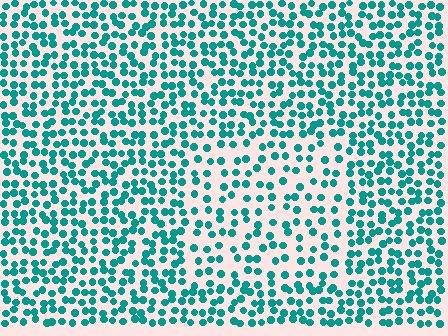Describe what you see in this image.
The image contains small teal elements arranged at two different densities. A rectangle-shaped region is visible where the elements are less densely packed than the surrounding area.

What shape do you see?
I see a rectangle.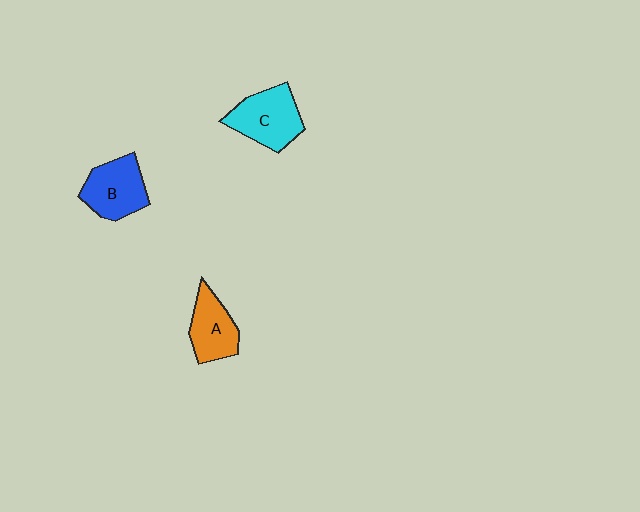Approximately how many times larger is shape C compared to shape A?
Approximately 1.2 times.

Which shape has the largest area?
Shape C (cyan).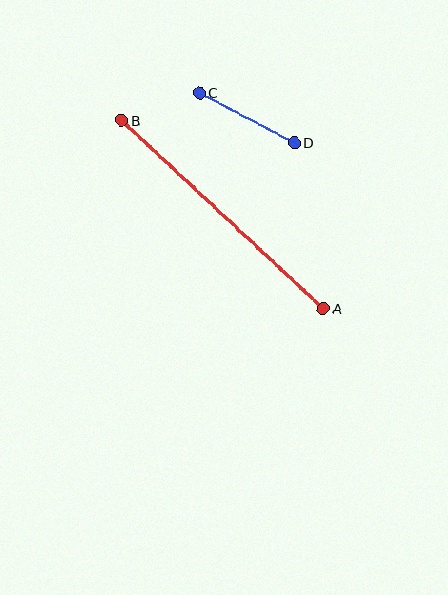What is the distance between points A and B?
The distance is approximately 276 pixels.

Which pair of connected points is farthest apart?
Points A and B are farthest apart.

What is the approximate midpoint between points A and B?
The midpoint is at approximately (222, 214) pixels.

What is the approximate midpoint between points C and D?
The midpoint is at approximately (247, 118) pixels.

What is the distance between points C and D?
The distance is approximately 107 pixels.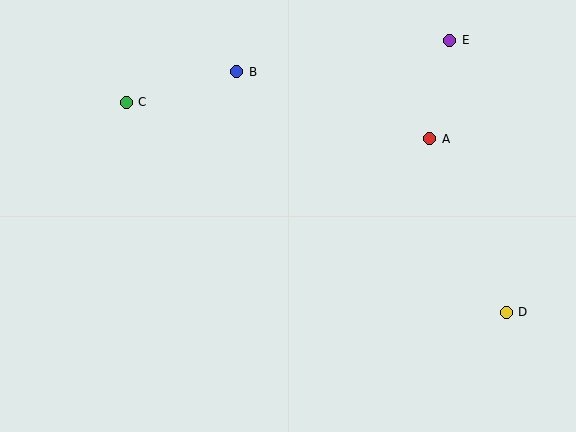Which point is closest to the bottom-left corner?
Point C is closest to the bottom-left corner.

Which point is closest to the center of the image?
Point B at (237, 72) is closest to the center.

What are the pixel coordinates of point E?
Point E is at (450, 40).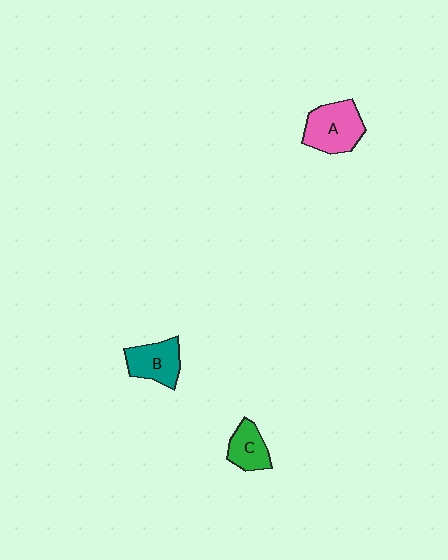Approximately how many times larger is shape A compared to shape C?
Approximately 1.6 times.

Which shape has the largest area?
Shape A (pink).